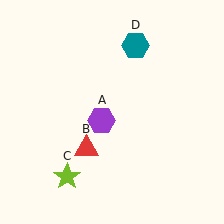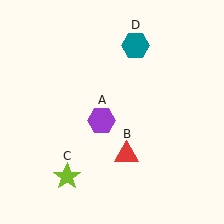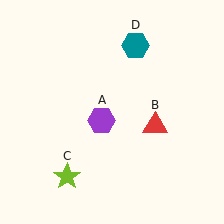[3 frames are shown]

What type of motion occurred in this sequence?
The red triangle (object B) rotated counterclockwise around the center of the scene.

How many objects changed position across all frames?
1 object changed position: red triangle (object B).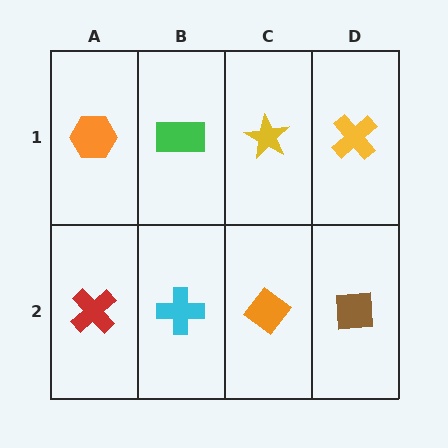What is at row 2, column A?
A red cross.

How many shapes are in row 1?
4 shapes.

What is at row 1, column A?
An orange hexagon.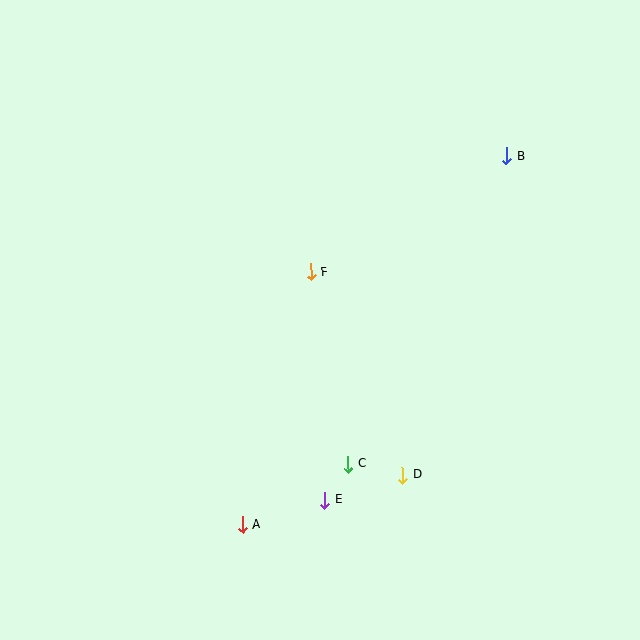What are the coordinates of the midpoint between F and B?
The midpoint between F and B is at (409, 214).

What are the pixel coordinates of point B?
Point B is at (507, 156).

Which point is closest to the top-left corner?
Point F is closest to the top-left corner.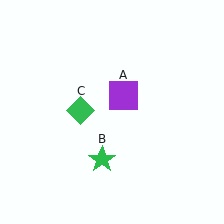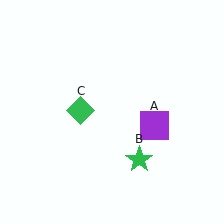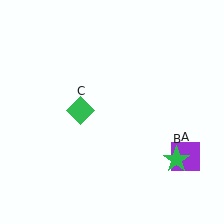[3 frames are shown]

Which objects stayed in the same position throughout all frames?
Green diamond (object C) remained stationary.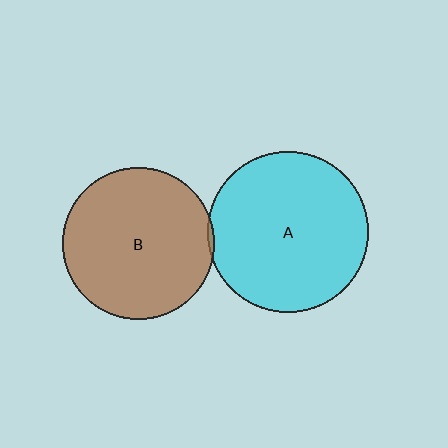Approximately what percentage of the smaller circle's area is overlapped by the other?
Approximately 5%.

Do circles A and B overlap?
Yes.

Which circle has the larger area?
Circle A (cyan).